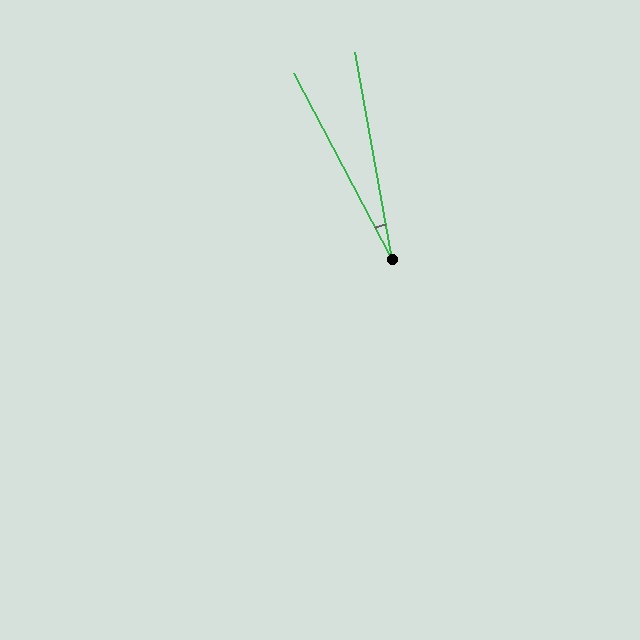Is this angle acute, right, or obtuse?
It is acute.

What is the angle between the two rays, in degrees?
Approximately 18 degrees.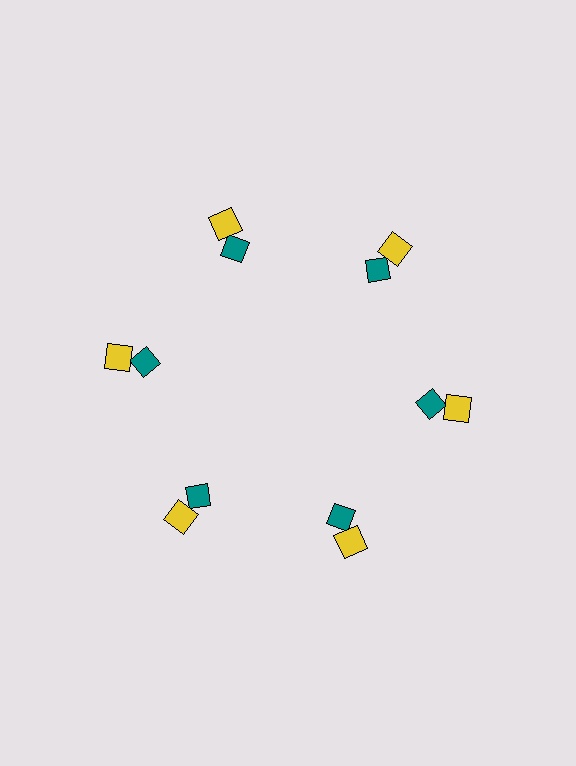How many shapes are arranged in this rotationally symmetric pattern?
There are 12 shapes, arranged in 6 groups of 2.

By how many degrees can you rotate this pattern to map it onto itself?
The pattern maps onto itself every 60 degrees of rotation.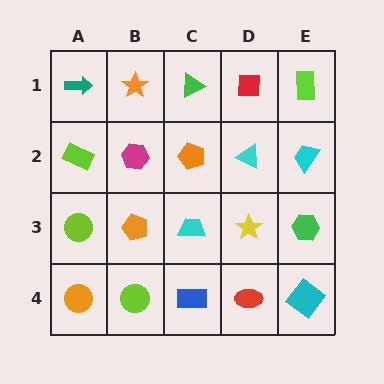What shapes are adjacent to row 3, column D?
A cyan triangle (row 2, column D), a red ellipse (row 4, column D), a cyan trapezoid (row 3, column C), a green hexagon (row 3, column E).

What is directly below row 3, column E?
A cyan diamond.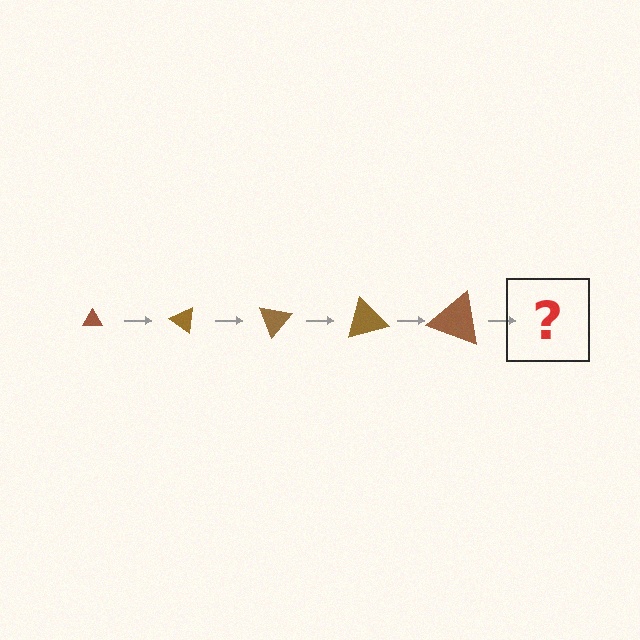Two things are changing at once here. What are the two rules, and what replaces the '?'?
The two rules are that the triangle grows larger each step and it rotates 35 degrees each step. The '?' should be a triangle, larger than the previous one and rotated 175 degrees from the start.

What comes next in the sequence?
The next element should be a triangle, larger than the previous one and rotated 175 degrees from the start.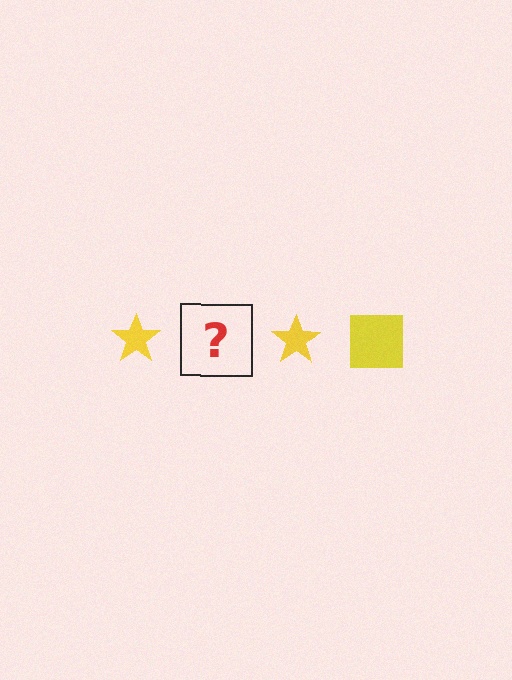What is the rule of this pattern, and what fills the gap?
The rule is that the pattern cycles through star, square shapes in yellow. The gap should be filled with a yellow square.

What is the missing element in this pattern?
The missing element is a yellow square.